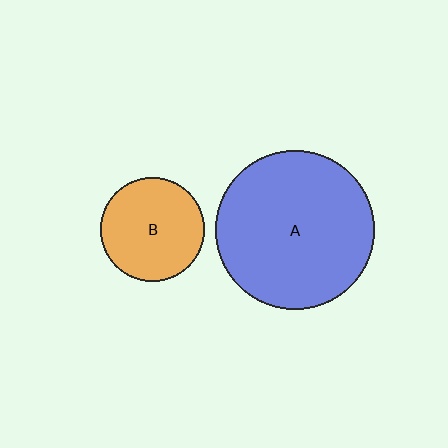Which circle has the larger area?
Circle A (blue).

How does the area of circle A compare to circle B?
Approximately 2.4 times.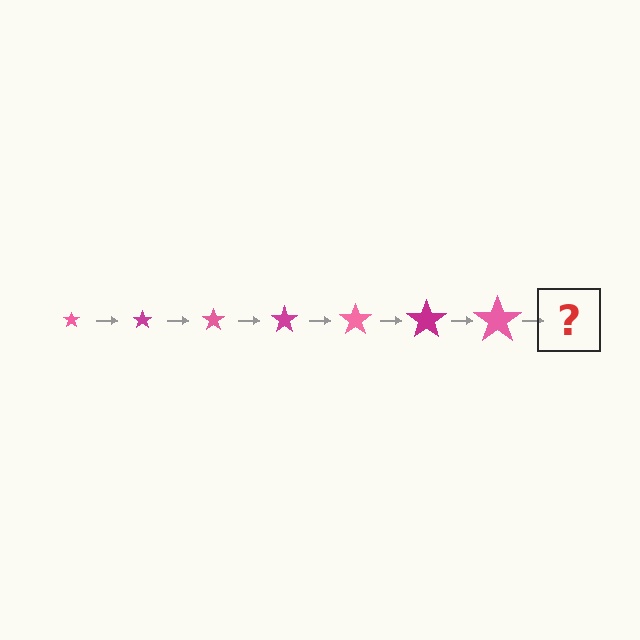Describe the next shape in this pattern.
It should be a magenta star, larger than the previous one.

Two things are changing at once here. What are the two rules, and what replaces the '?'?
The two rules are that the star grows larger each step and the color cycles through pink and magenta. The '?' should be a magenta star, larger than the previous one.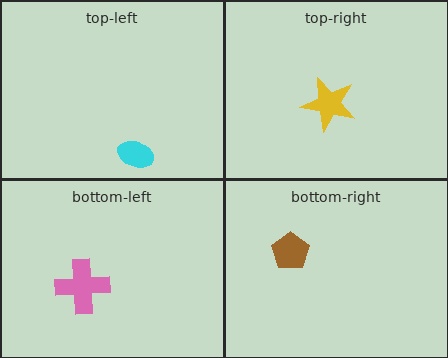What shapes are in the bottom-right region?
The brown pentagon.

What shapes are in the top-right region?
The yellow star.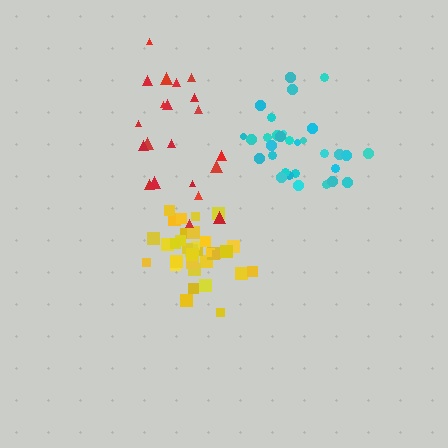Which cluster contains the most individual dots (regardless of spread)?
Yellow (35).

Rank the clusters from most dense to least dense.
yellow, cyan, red.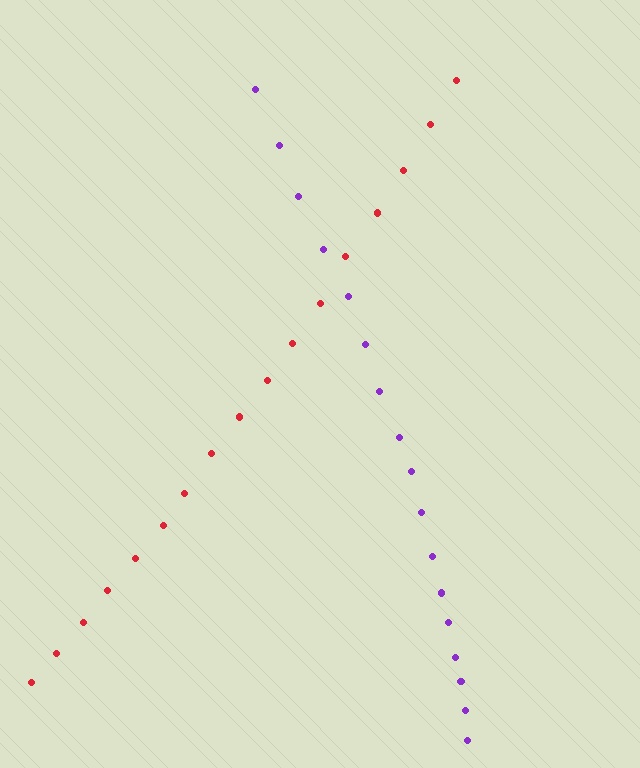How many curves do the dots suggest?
There are 2 distinct paths.